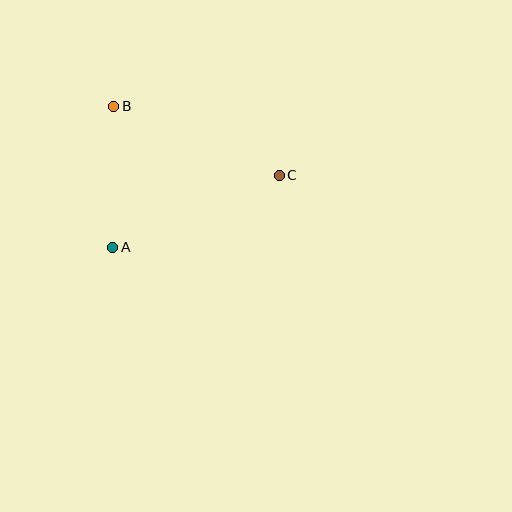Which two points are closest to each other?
Points A and B are closest to each other.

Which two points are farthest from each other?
Points A and C are farthest from each other.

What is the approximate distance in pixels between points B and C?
The distance between B and C is approximately 179 pixels.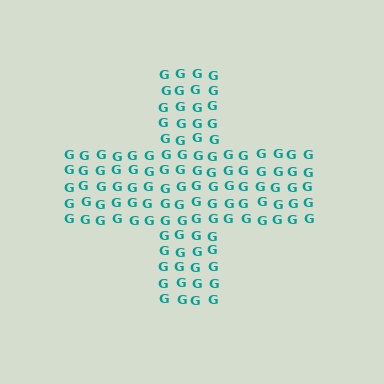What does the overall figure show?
The overall figure shows a cross.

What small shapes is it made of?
It is made of small letter G's.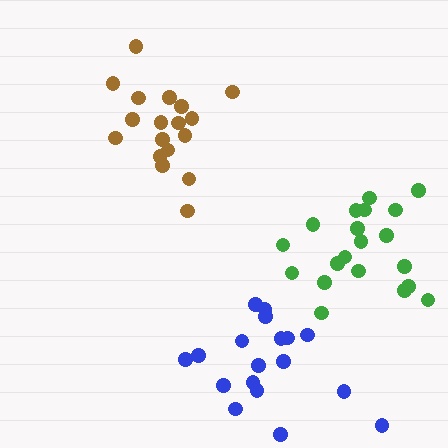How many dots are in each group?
Group 1: 18 dots, Group 2: 20 dots, Group 3: 18 dots (56 total).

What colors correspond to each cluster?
The clusters are colored: brown, green, blue.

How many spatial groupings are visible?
There are 3 spatial groupings.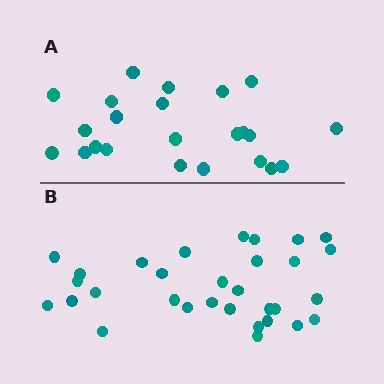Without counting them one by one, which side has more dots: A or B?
Region B (the bottom region) has more dots.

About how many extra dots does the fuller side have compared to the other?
Region B has roughly 8 or so more dots than region A.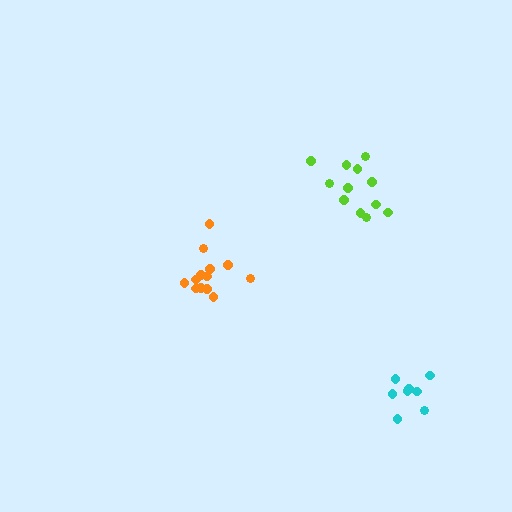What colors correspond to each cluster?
The clusters are colored: orange, lime, cyan.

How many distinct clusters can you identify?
There are 3 distinct clusters.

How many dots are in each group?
Group 1: 13 dots, Group 2: 12 dots, Group 3: 8 dots (33 total).